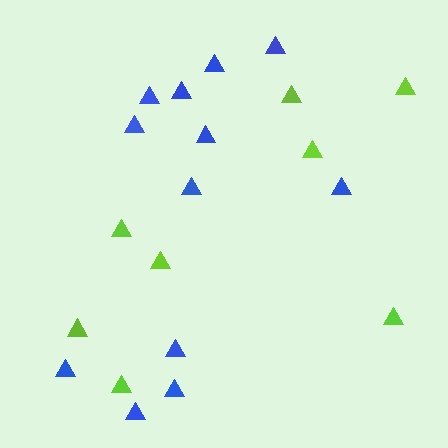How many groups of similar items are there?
There are 2 groups: one group of blue triangles (12) and one group of lime triangles (8).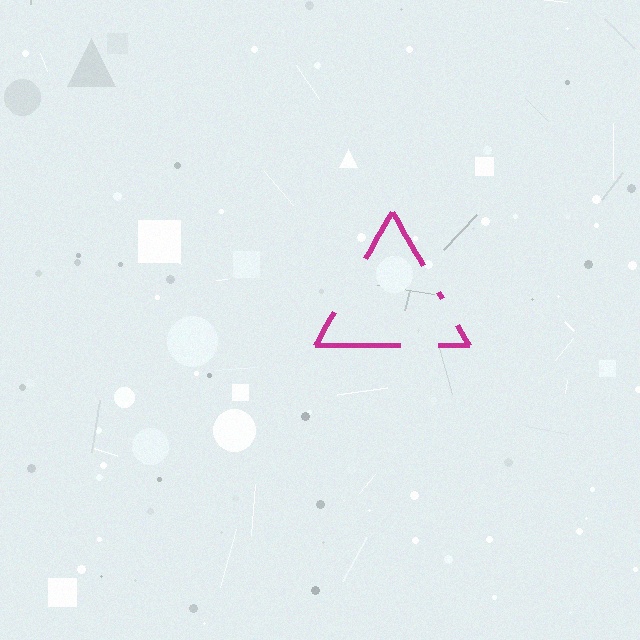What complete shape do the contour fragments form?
The contour fragments form a triangle.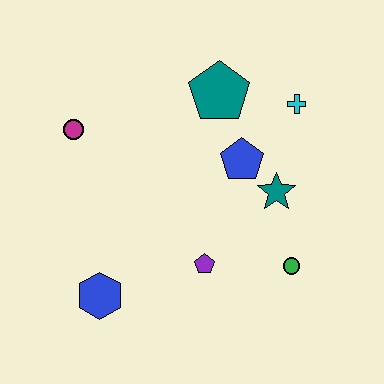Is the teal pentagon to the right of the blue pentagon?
No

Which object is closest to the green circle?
The teal star is closest to the green circle.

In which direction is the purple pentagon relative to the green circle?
The purple pentagon is to the left of the green circle.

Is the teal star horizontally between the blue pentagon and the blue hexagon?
No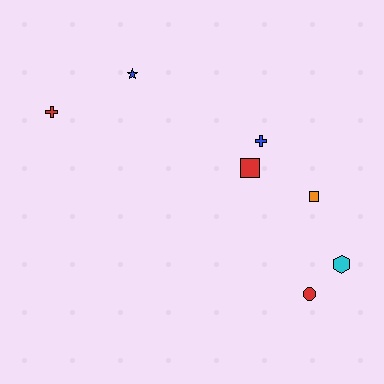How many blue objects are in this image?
There are 2 blue objects.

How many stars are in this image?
There is 1 star.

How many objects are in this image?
There are 7 objects.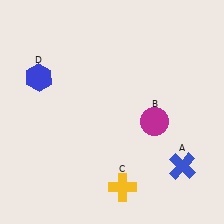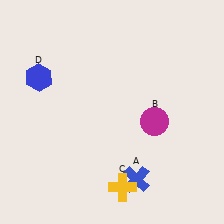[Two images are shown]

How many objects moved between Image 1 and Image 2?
1 object moved between the two images.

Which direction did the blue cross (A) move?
The blue cross (A) moved left.